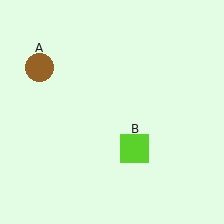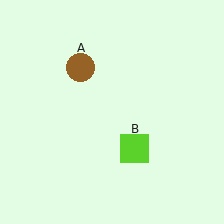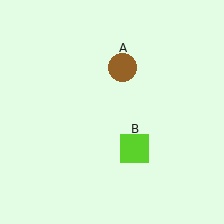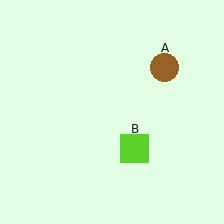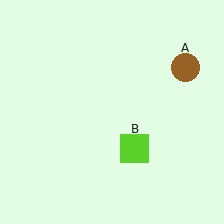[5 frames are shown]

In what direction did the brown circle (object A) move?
The brown circle (object A) moved right.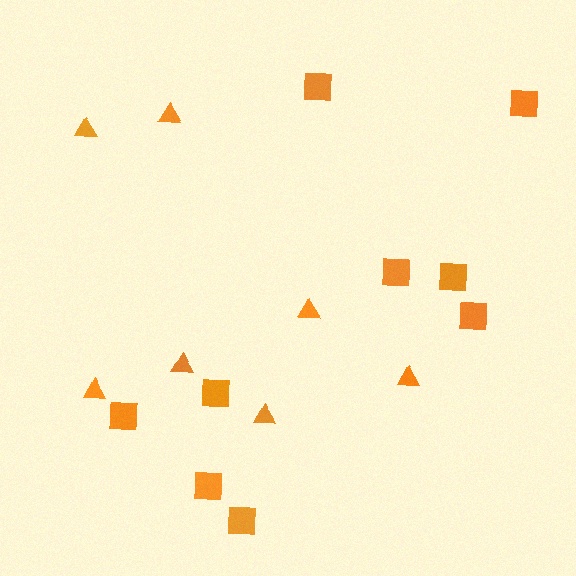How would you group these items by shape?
There are 2 groups: one group of squares (9) and one group of triangles (7).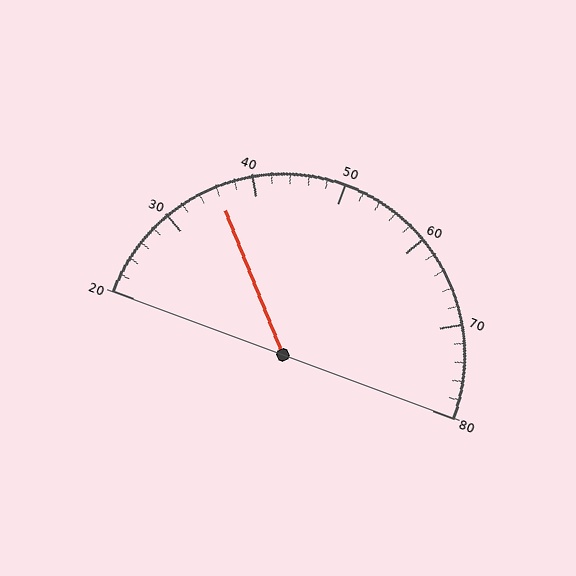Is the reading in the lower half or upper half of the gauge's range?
The reading is in the lower half of the range (20 to 80).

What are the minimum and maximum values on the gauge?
The gauge ranges from 20 to 80.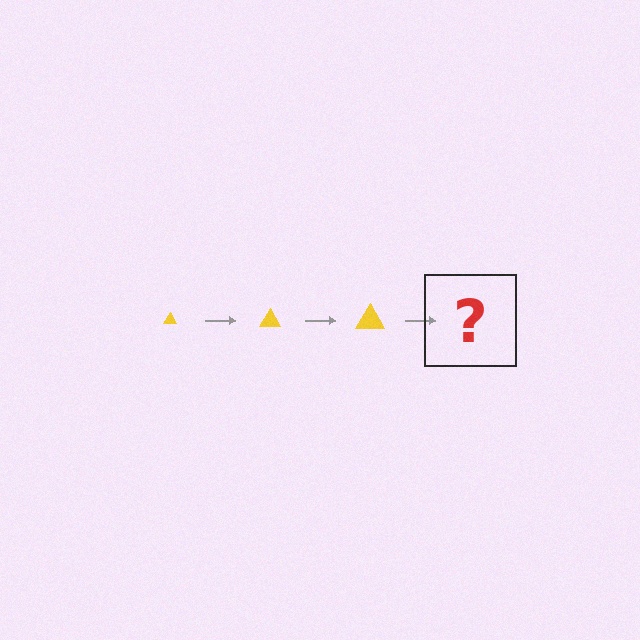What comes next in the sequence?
The next element should be a yellow triangle, larger than the previous one.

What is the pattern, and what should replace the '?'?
The pattern is that the triangle gets progressively larger each step. The '?' should be a yellow triangle, larger than the previous one.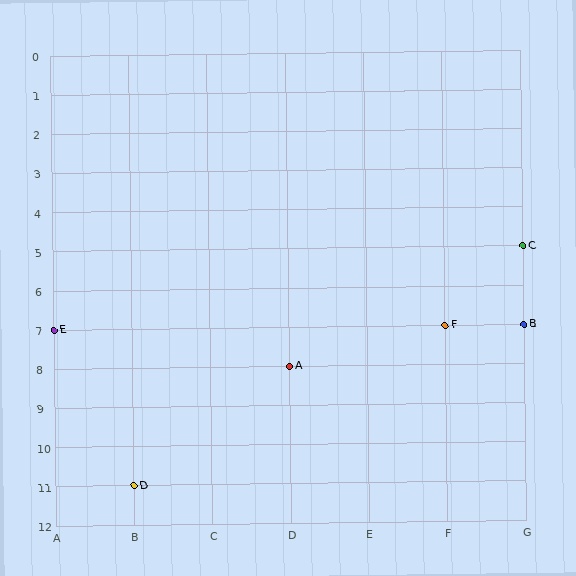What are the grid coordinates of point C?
Point C is at grid coordinates (G, 5).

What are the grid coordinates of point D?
Point D is at grid coordinates (B, 11).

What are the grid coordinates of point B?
Point B is at grid coordinates (G, 7).